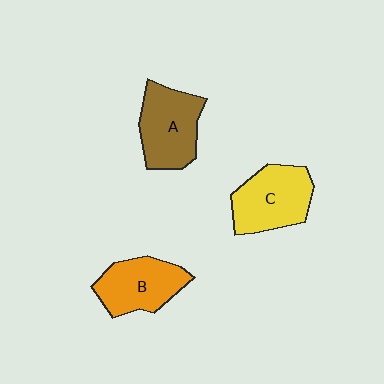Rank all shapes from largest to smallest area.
From largest to smallest: C (yellow), A (brown), B (orange).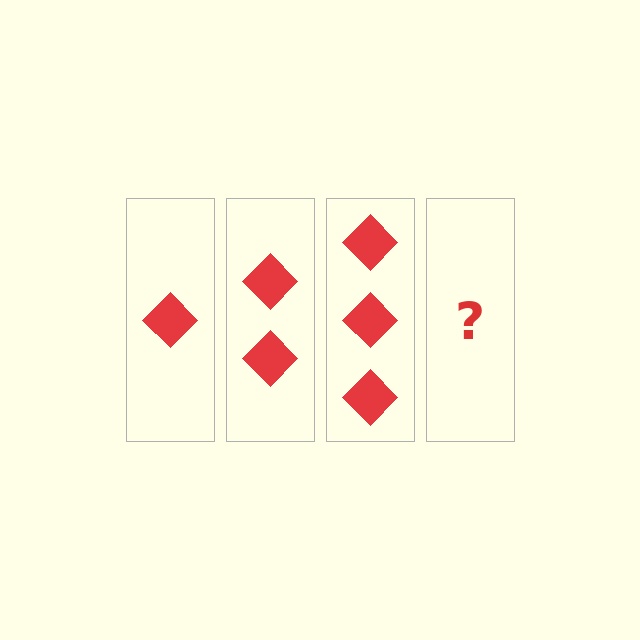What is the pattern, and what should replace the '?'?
The pattern is that each step adds one more diamond. The '?' should be 4 diamonds.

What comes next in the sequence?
The next element should be 4 diamonds.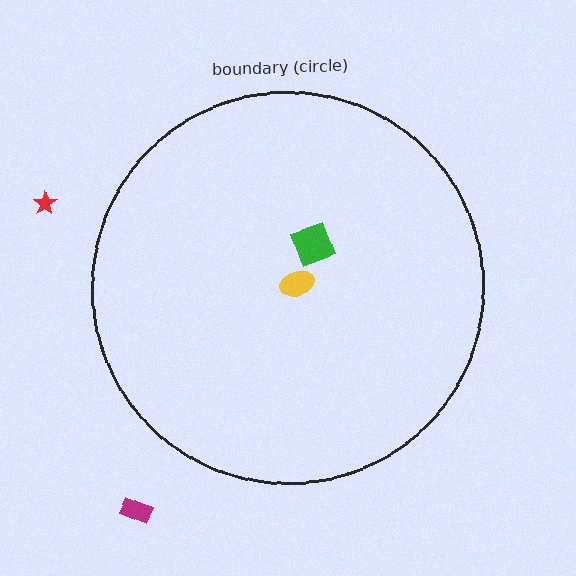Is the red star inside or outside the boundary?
Outside.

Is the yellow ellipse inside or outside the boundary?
Inside.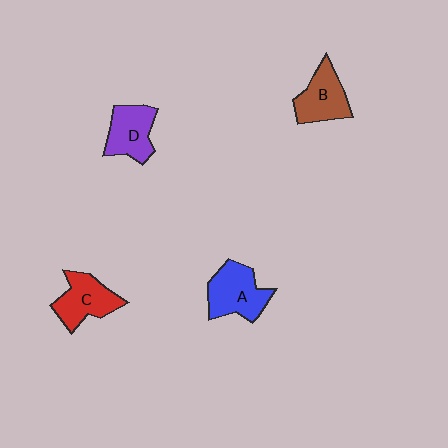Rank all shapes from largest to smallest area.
From largest to smallest: A (blue), C (red), B (brown), D (purple).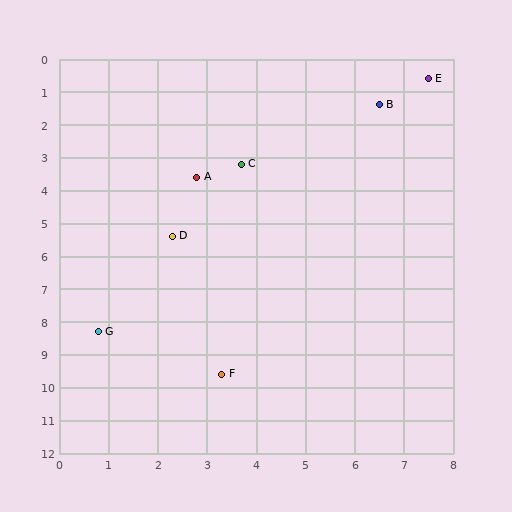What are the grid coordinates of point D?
Point D is at approximately (2.3, 5.4).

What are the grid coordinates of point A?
Point A is at approximately (2.8, 3.6).